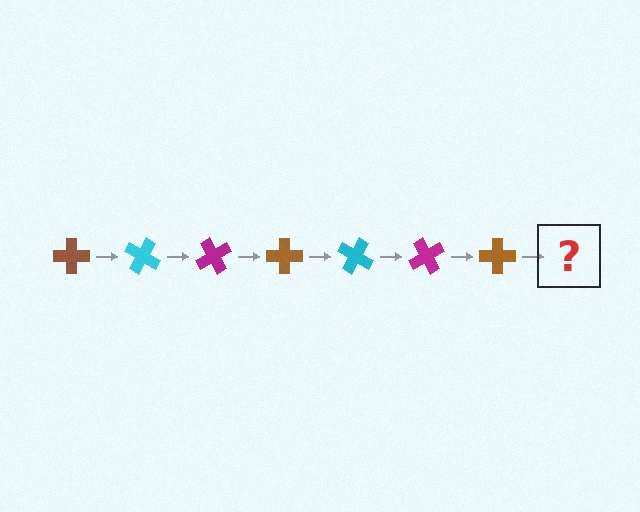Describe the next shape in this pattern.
It should be a cyan cross, rotated 210 degrees from the start.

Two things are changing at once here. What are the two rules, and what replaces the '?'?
The two rules are that it rotates 30 degrees each step and the color cycles through brown, cyan, and magenta. The '?' should be a cyan cross, rotated 210 degrees from the start.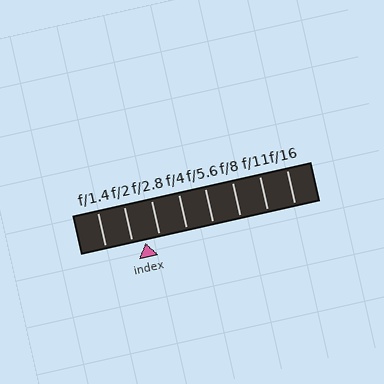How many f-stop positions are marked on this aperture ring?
There are 8 f-stop positions marked.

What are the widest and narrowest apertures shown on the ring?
The widest aperture shown is f/1.4 and the narrowest is f/16.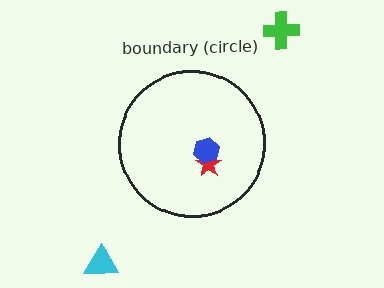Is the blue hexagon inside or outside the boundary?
Inside.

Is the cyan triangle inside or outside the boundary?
Outside.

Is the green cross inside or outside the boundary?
Outside.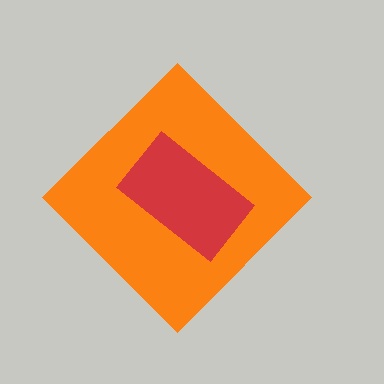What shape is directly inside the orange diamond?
The red rectangle.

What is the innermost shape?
The red rectangle.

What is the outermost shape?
The orange diamond.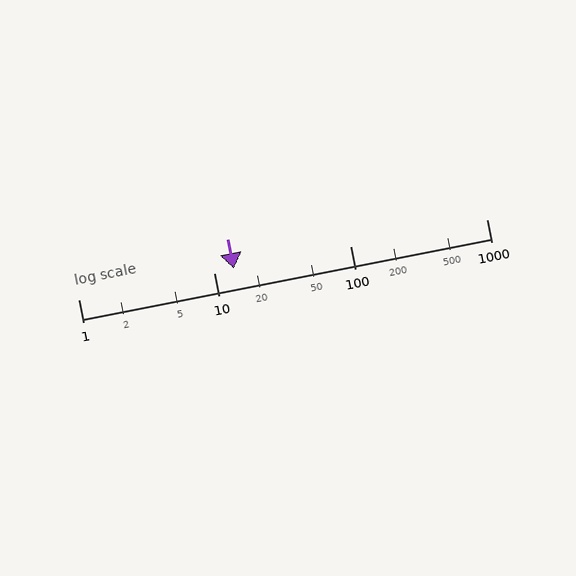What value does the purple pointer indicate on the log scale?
The pointer indicates approximately 14.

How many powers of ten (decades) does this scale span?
The scale spans 3 decades, from 1 to 1000.